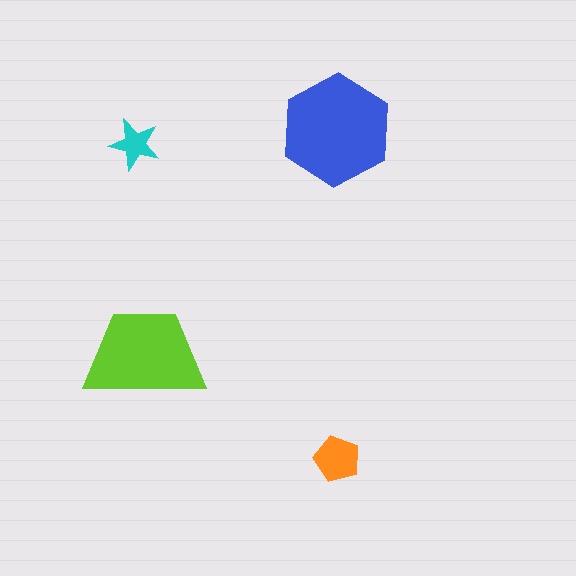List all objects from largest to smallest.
The blue hexagon, the lime trapezoid, the orange pentagon, the cyan star.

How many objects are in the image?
There are 4 objects in the image.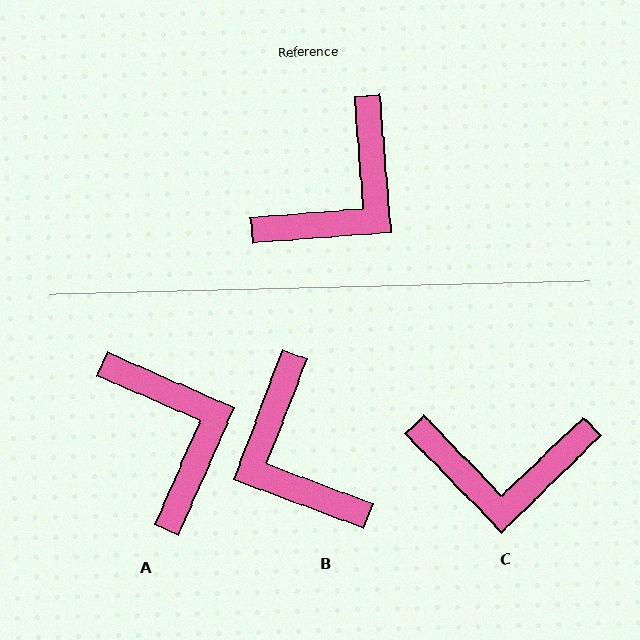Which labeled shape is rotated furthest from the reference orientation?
B, about 115 degrees away.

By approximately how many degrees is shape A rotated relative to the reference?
Approximately 62 degrees counter-clockwise.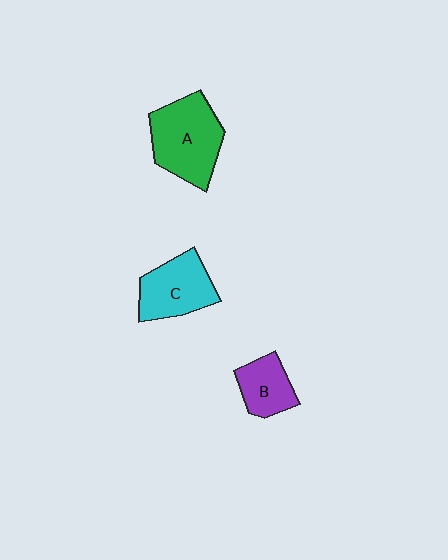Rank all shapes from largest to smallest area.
From largest to smallest: A (green), C (cyan), B (purple).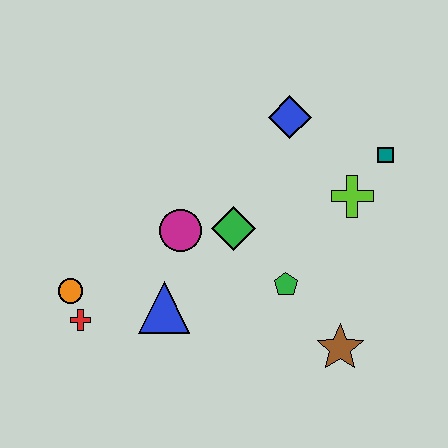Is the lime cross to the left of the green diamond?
No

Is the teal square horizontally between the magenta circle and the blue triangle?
No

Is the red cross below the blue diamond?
Yes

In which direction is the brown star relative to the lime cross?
The brown star is below the lime cross.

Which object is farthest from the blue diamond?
The red cross is farthest from the blue diamond.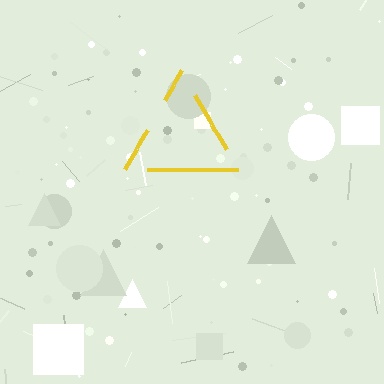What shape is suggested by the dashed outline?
The dashed outline suggests a triangle.